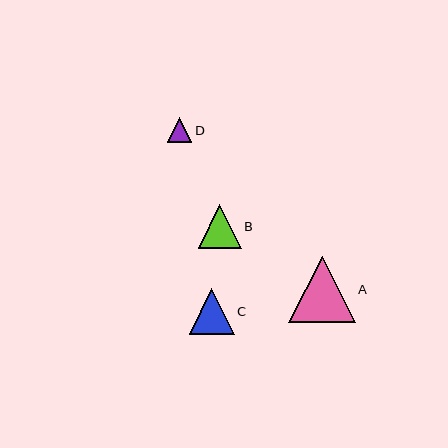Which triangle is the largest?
Triangle A is the largest with a size of approximately 66 pixels.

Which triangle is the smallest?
Triangle D is the smallest with a size of approximately 24 pixels.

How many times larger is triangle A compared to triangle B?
Triangle A is approximately 1.5 times the size of triangle B.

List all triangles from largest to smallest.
From largest to smallest: A, C, B, D.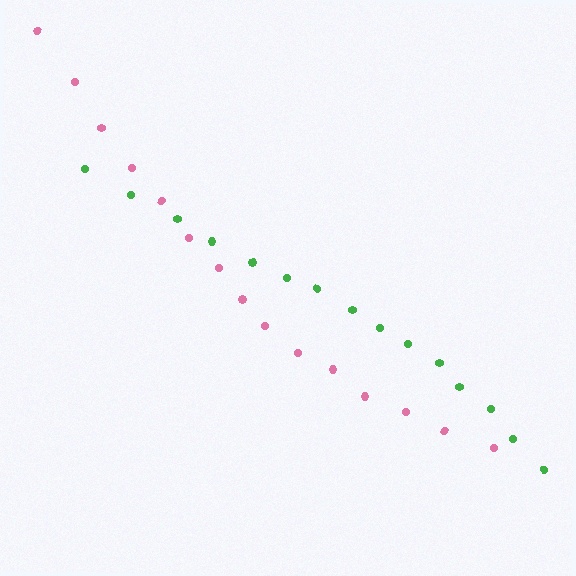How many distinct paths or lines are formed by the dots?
There are 2 distinct paths.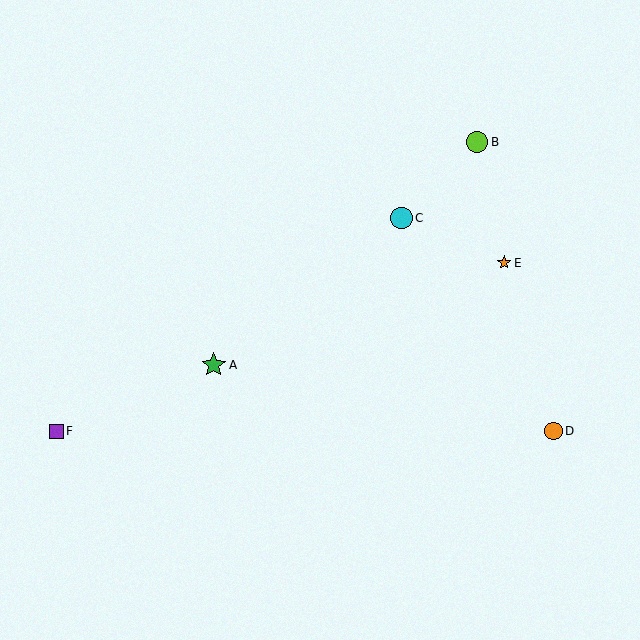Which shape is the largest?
The green star (labeled A) is the largest.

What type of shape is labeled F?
Shape F is a purple square.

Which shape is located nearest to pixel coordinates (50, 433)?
The purple square (labeled F) at (56, 431) is nearest to that location.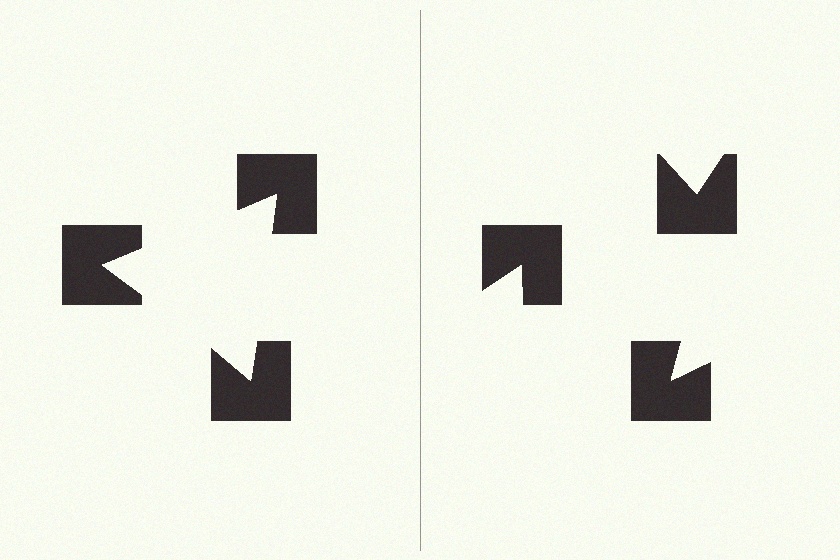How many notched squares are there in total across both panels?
6 — 3 on each side.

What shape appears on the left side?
An illusory triangle.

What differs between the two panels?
The notched squares are positioned identically on both sides; only the wedge orientations differ. On the left they align to a triangle; on the right they are misaligned.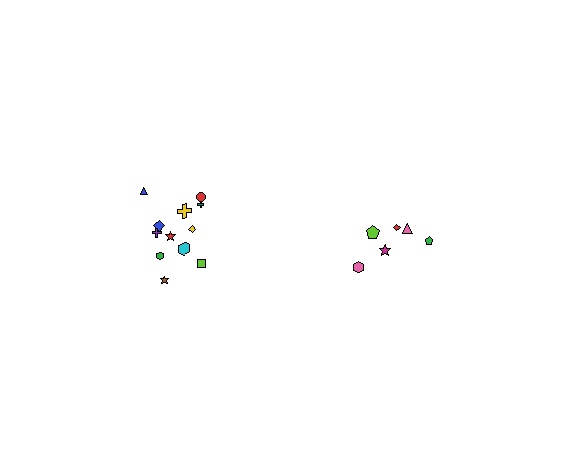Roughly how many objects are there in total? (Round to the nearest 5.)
Roughly 20 objects in total.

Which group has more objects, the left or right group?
The left group.